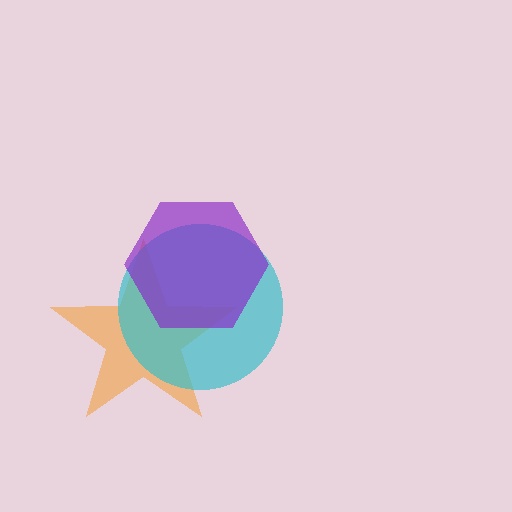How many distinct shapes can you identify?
There are 3 distinct shapes: an orange star, a cyan circle, a purple hexagon.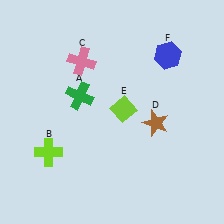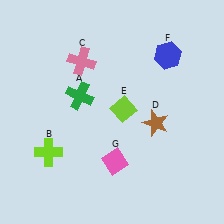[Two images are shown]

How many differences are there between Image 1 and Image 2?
There is 1 difference between the two images.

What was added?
A pink diamond (G) was added in Image 2.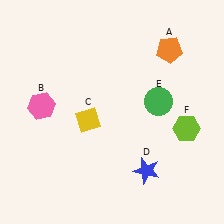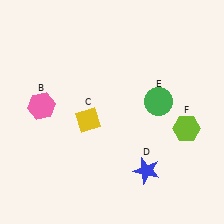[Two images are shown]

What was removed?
The orange pentagon (A) was removed in Image 2.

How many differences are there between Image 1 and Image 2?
There is 1 difference between the two images.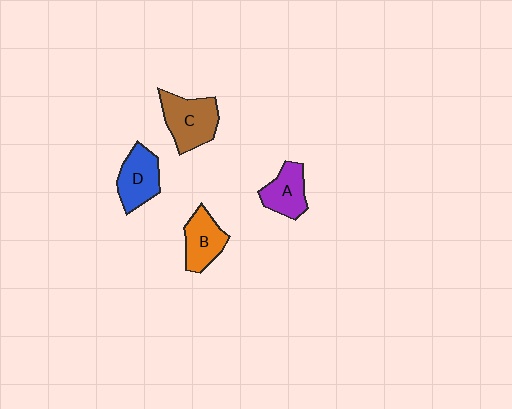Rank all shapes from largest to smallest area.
From largest to smallest: C (brown), D (blue), B (orange), A (purple).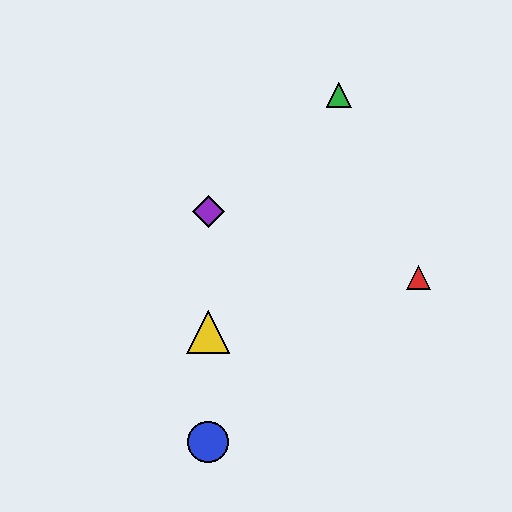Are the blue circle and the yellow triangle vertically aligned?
Yes, both are at x≈208.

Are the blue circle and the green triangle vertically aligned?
No, the blue circle is at x≈208 and the green triangle is at x≈339.